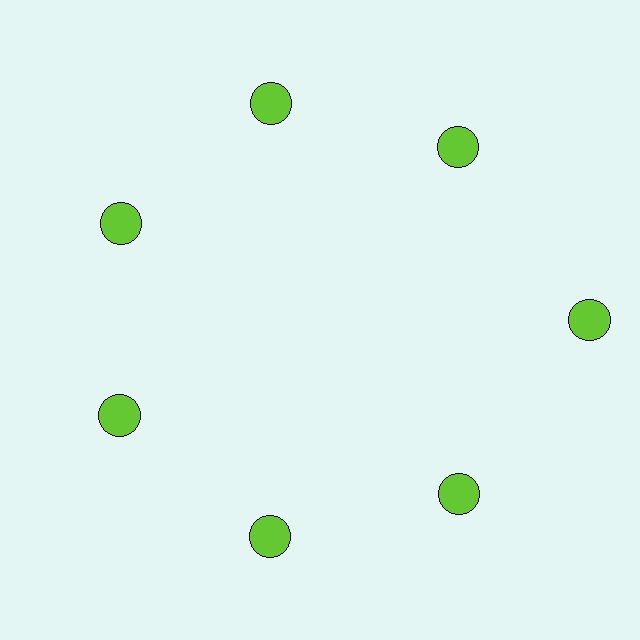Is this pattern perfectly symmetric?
No. The 7 lime circles are arranged in a ring, but one element near the 3 o'clock position is pushed outward from the center, breaking the 7-fold rotational symmetry.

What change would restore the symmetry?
The symmetry would be restored by moving it inward, back onto the ring so that all 7 circles sit at equal angles and equal distance from the center.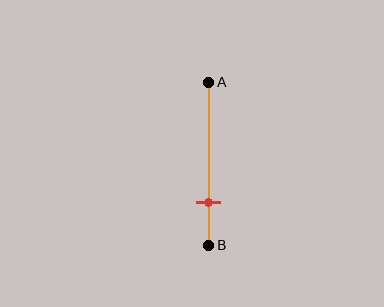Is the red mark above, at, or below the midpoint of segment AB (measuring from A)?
The red mark is below the midpoint of segment AB.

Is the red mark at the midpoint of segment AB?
No, the mark is at about 75% from A, not at the 50% midpoint.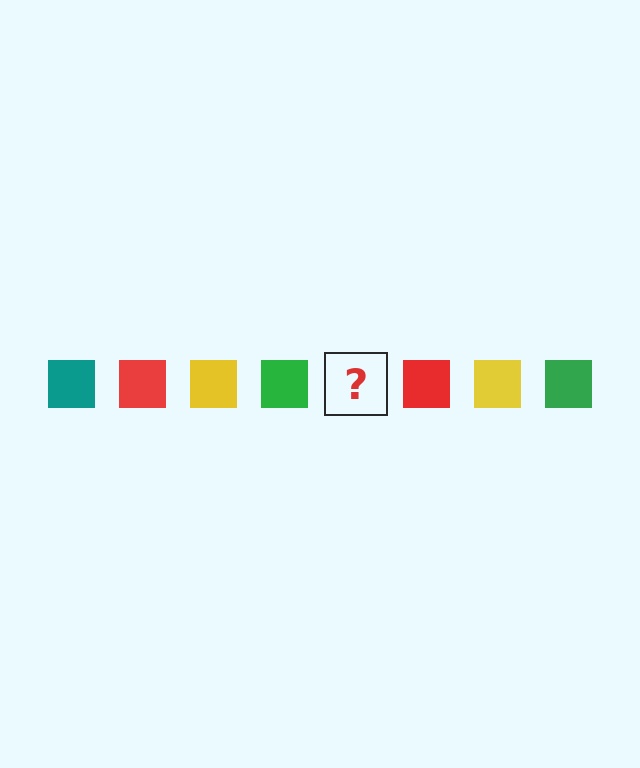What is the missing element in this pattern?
The missing element is a teal square.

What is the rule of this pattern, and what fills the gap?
The rule is that the pattern cycles through teal, red, yellow, green squares. The gap should be filled with a teal square.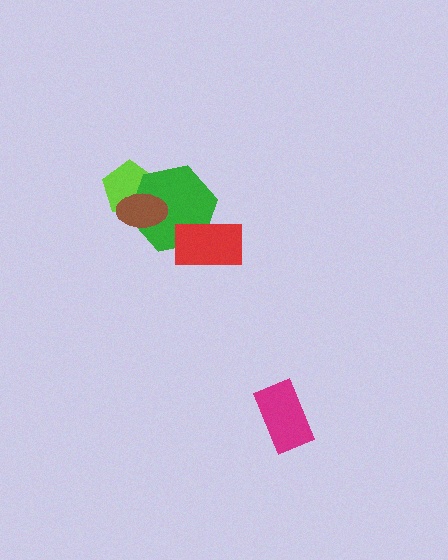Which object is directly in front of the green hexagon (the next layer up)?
The brown ellipse is directly in front of the green hexagon.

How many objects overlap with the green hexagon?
3 objects overlap with the green hexagon.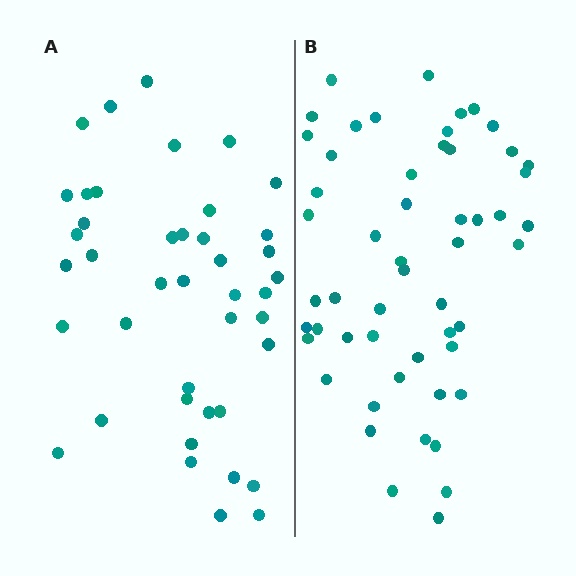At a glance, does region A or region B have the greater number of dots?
Region B (the right region) has more dots.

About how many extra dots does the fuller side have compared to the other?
Region B has roughly 12 or so more dots than region A.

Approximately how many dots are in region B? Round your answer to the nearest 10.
About 50 dots. (The exact count is 53, which rounds to 50.)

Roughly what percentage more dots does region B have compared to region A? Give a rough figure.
About 25% more.